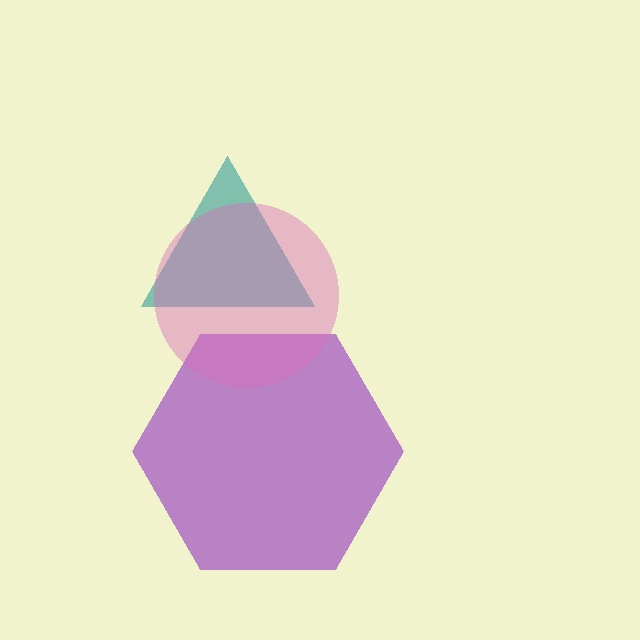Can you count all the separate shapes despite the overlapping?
Yes, there are 3 separate shapes.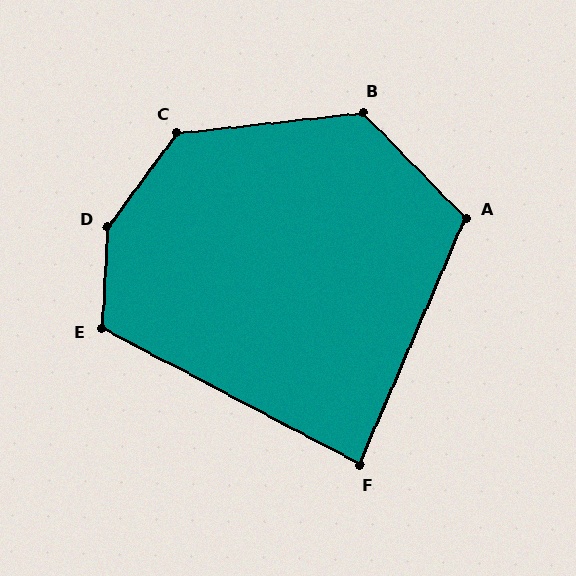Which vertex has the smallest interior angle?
F, at approximately 85 degrees.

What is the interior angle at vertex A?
Approximately 113 degrees (obtuse).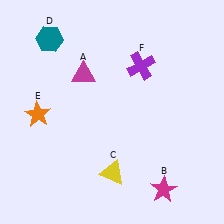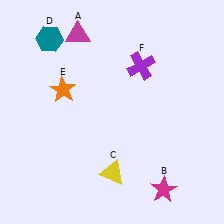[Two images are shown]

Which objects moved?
The objects that moved are: the magenta triangle (A), the orange star (E).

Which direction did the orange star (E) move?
The orange star (E) moved right.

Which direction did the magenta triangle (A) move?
The magenta triangle (A) moved up.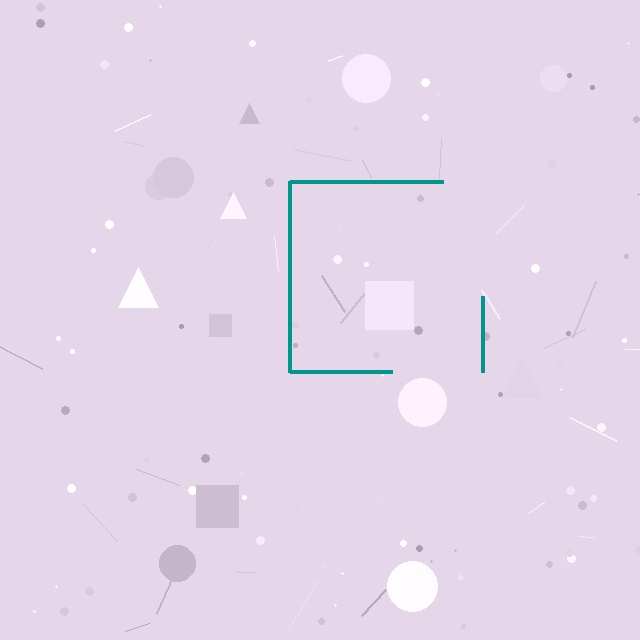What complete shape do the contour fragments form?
The contour fragments form a square.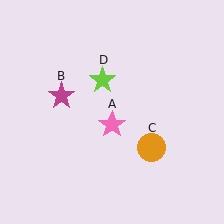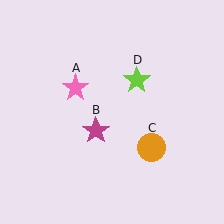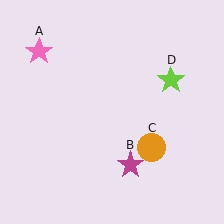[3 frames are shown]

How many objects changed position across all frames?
3 objects changed position: pink star (object A), magenta star (object B), lime star (object D).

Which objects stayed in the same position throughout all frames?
Orange circle (object C) remained stationary.